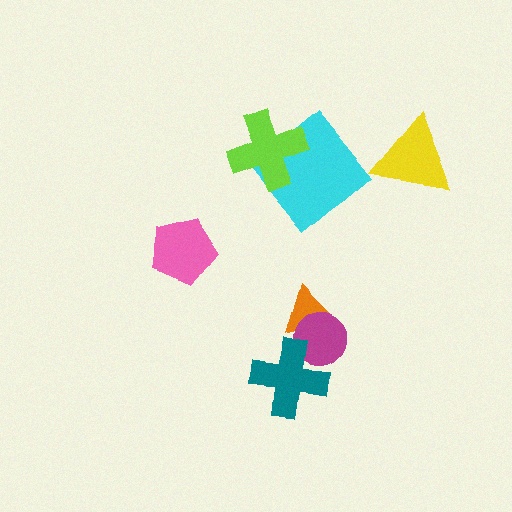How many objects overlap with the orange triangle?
1 object overlaps with the orange triangle.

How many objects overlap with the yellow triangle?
0 objects overlap with the yellow triangle.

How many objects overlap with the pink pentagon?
0 objects overlap with the pink pentagon.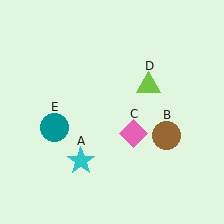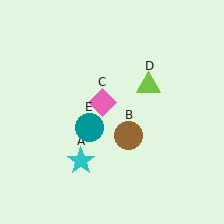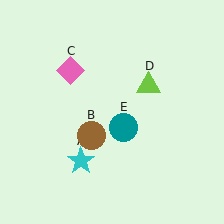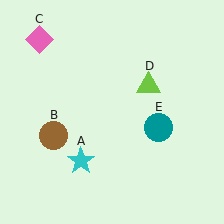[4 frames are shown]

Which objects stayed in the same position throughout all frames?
Cyan star (object A) and lime triangle (object D) remained stationary.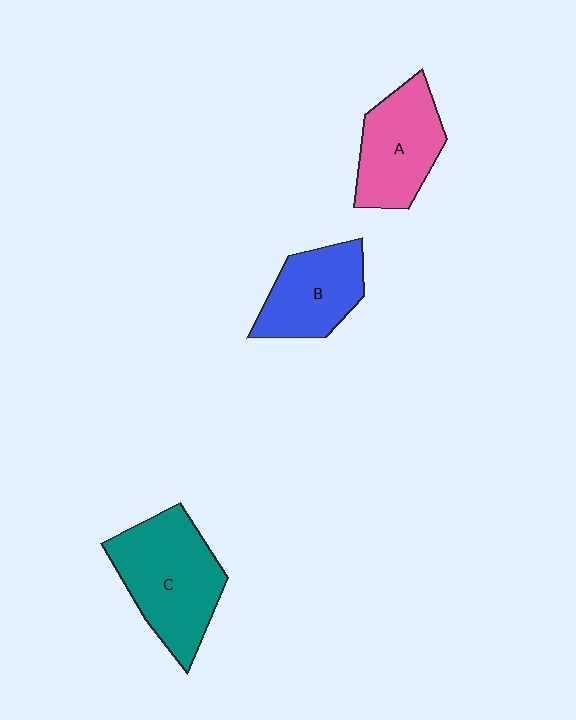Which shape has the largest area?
Shape C (teal).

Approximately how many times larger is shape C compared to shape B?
Approximately 1.4 times.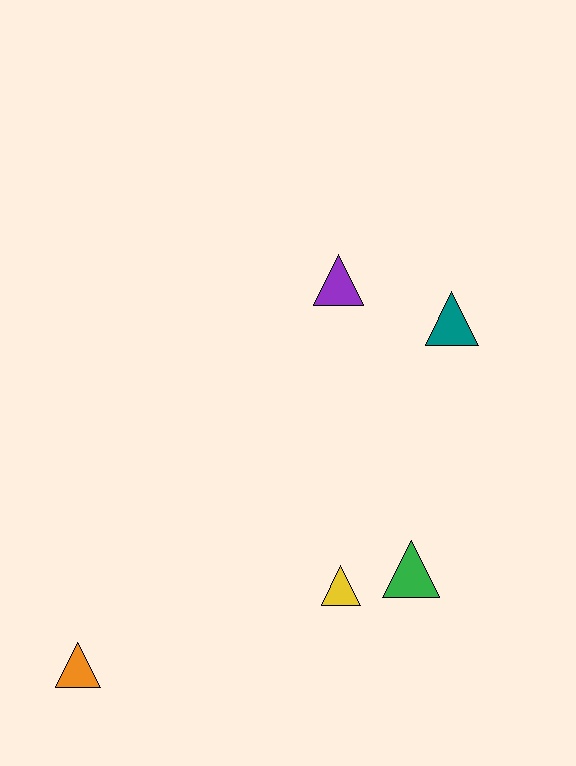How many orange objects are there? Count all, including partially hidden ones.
There is 1 orange object.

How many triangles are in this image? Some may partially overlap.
There are 5 triangles.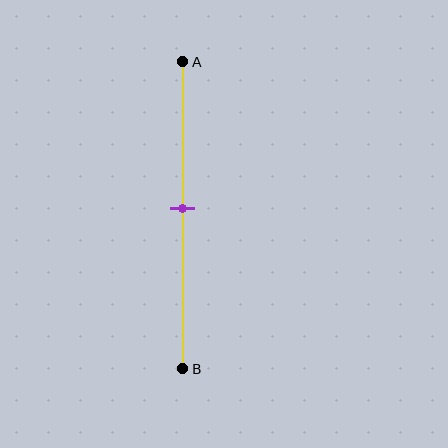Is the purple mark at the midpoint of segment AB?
Yes, the mark is approximately at the midpoint.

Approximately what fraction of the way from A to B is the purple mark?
The purple mark is approximately 50% of the way from A to B.